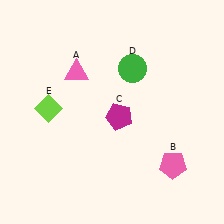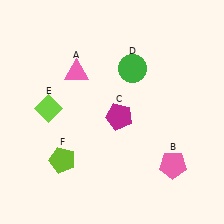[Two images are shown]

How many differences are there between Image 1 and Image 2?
There is 1 difference between the two images.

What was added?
A lime pentagon (F) was added in Image 2.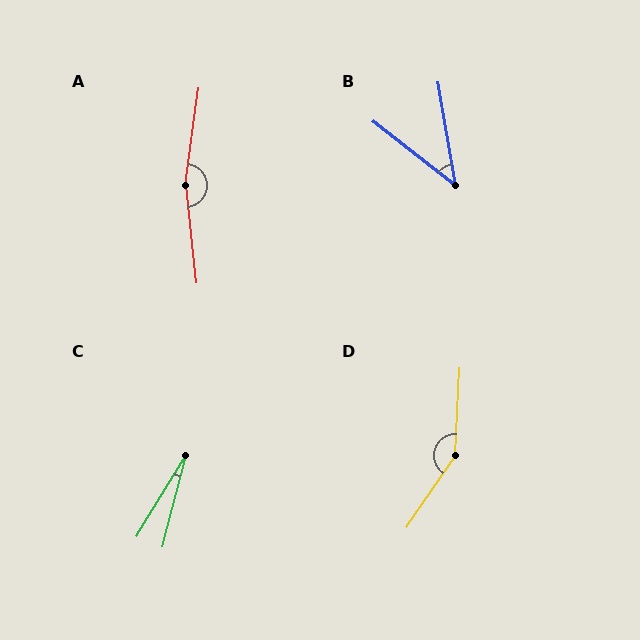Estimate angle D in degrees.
Approximately 149 degrees.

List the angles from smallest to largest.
C (17°), B (42°), D (149°), A (166°).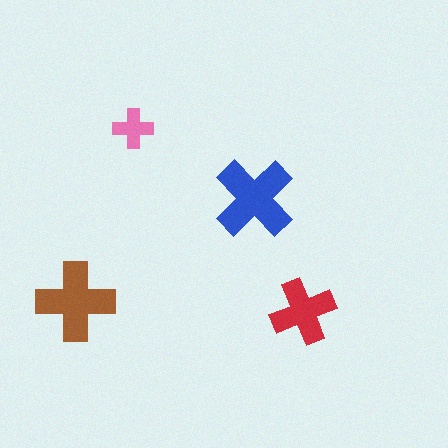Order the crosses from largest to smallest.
the blue one, the brown one, the red one, the pink one.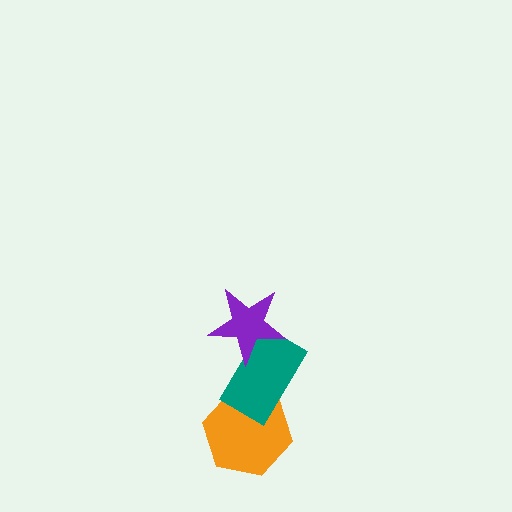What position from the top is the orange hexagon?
The orange hexagon is 3rd from the top.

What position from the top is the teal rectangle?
The teal rectangle is 2nd from the top.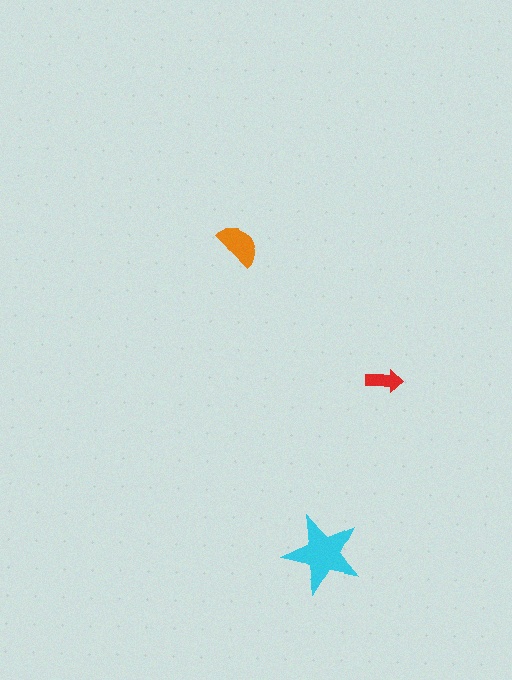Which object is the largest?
The cyan star.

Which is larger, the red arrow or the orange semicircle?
The orange semicircle.